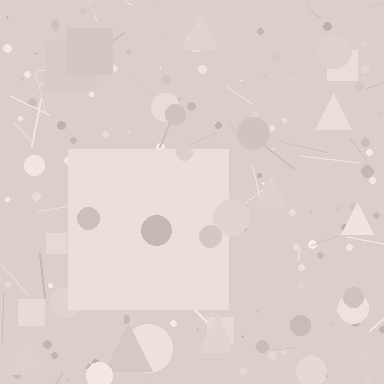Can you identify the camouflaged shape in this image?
The camouflaged shape is a square.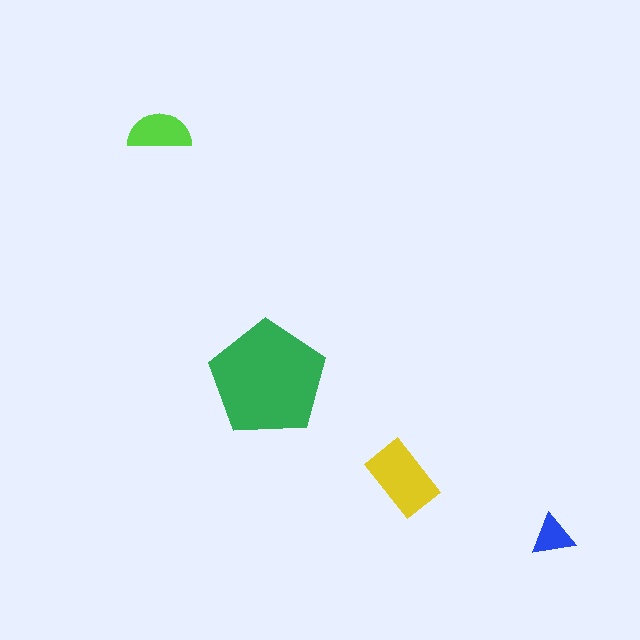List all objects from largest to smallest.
The green pentagon, the yellow rectangle, the lime semicircle, the blue triangle.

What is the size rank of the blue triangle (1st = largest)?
4th.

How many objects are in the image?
There are 4 objects in the image.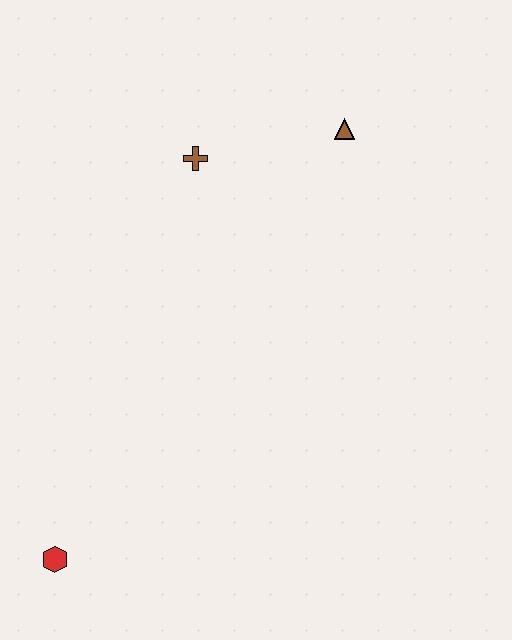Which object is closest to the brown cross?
The brown triangle is closest to the brown cross.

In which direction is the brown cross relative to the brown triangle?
The brown cross is to the left of the brown triangle.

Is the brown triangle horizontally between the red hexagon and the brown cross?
No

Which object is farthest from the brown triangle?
The red hexagon is farthest from the brown triangle.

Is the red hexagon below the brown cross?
Yes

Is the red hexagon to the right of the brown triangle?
No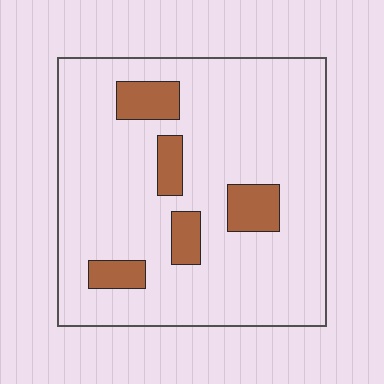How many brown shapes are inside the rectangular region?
5.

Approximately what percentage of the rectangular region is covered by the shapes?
Approximately 15%.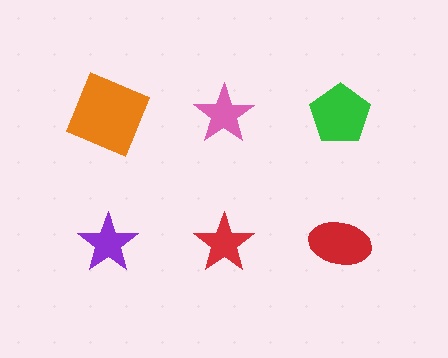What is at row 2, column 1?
A purple star.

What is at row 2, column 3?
A red ellipse.